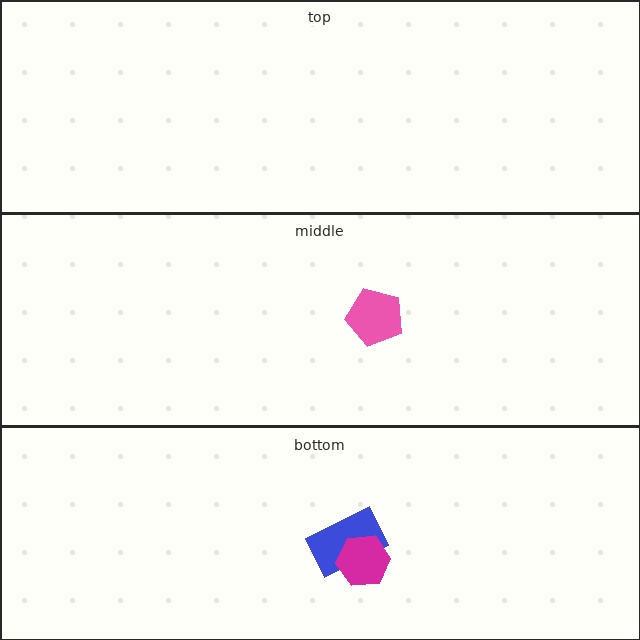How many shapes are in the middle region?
1.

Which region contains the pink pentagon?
The middle region.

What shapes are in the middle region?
The pink pentagon.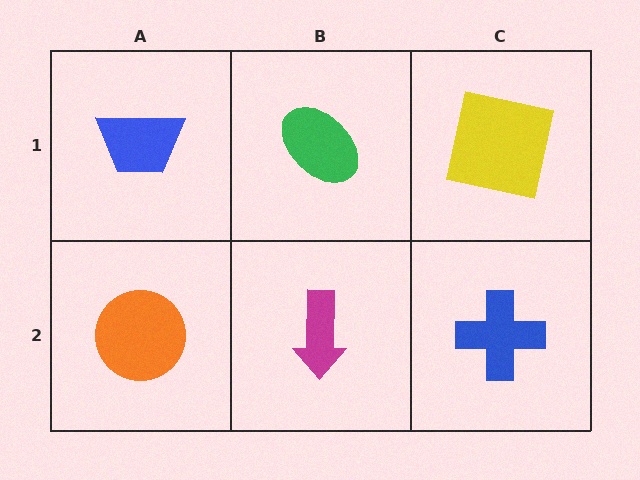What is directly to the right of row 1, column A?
A green ellipse.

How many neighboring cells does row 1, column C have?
2.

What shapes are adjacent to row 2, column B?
A green ellipse (row 1, column B), an orange circle (row 2, column A), a blue cross (row 2, column C).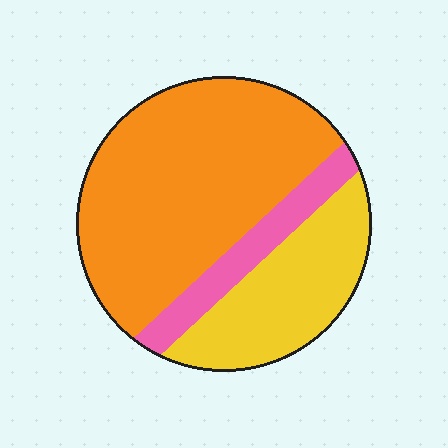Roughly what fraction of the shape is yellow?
Yellow covers around 30% of the shape.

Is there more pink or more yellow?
Yellow.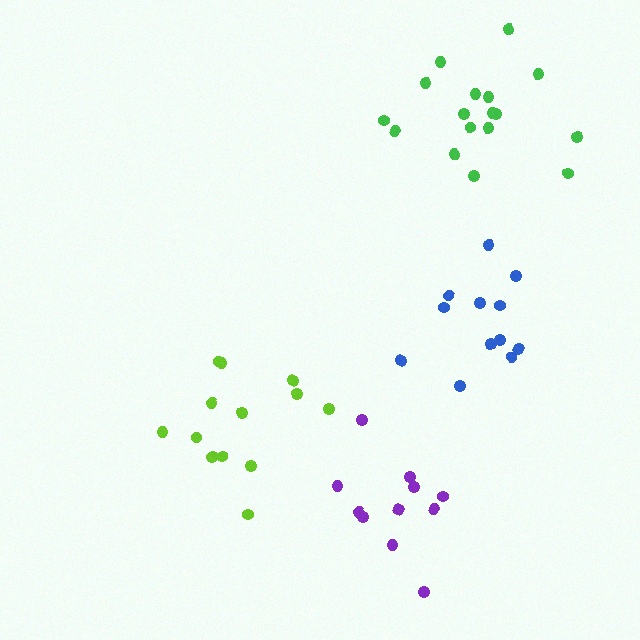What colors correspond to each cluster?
The clusters are colored: green, lime, purple, blue.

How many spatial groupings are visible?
There are 4 spatial groupings.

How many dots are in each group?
Group 1: 17 dots, Group 2: 13 dots, Group 3: 11 dots, Group 4: 12 dots (53 total).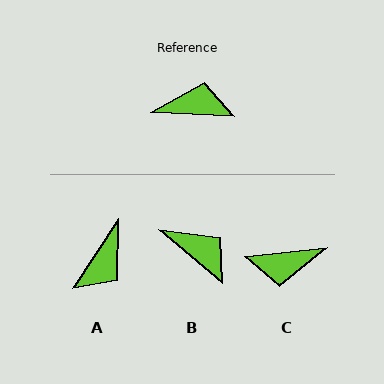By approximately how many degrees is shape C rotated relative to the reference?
Approximately 171 degrees clockwise.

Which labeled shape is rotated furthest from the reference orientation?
C, about 171 degrees away.